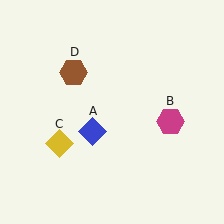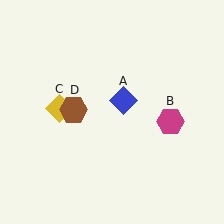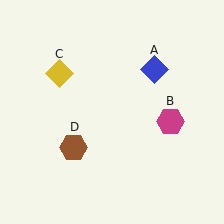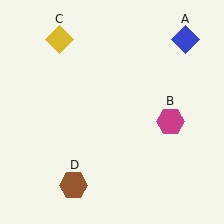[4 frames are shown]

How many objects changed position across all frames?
3 objects changed position: blue diamond (object A), yellow diamond (object C), brown hexagon (object D).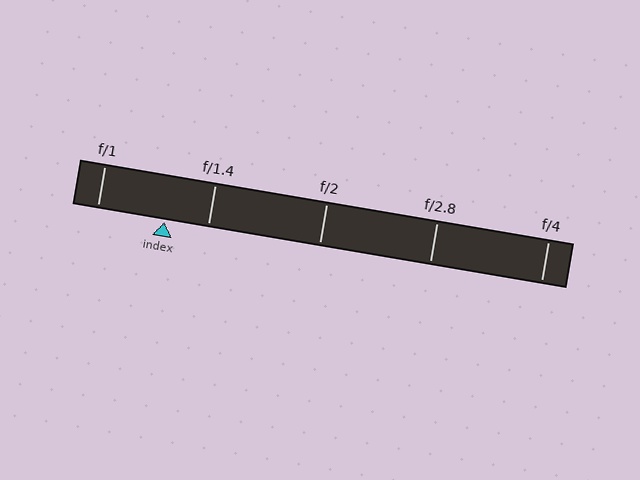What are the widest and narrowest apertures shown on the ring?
The widest aperture shown is f/1 and the narrowest is f/4.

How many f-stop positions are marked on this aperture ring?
There are 5 f-stop positions marked.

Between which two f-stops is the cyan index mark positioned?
The index mark is between f/1 and f/1.4.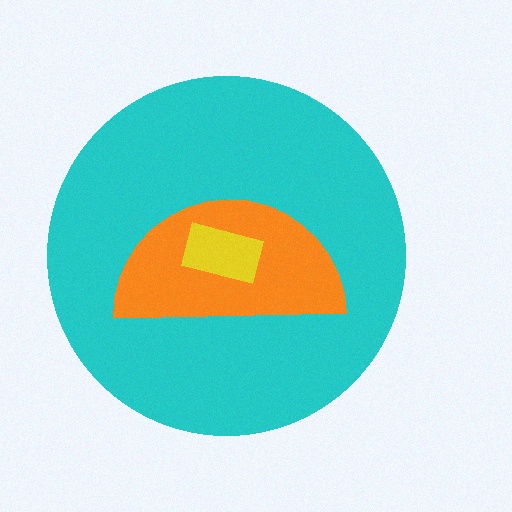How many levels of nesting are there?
3.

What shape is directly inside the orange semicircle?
The yellow rectangle.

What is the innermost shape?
The yellow rectangle.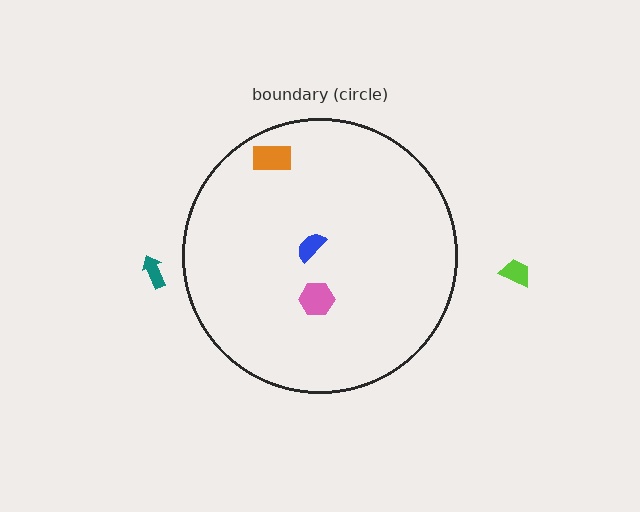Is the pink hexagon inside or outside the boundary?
Inside.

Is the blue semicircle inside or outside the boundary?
Inside.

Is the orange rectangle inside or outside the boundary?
Inside.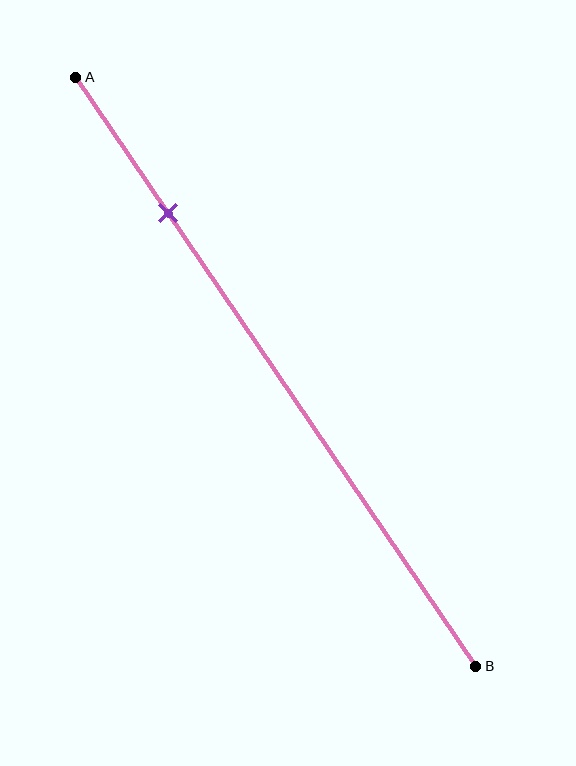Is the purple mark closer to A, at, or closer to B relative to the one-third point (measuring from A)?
The purple mark is closer to point A than the one-third point of segment AB.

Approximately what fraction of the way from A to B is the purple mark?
The purple mark is approximately 25% of the way from A to B.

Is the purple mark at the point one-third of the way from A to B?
No, the mark is at about 25% from A, not at the 33% one-third point.